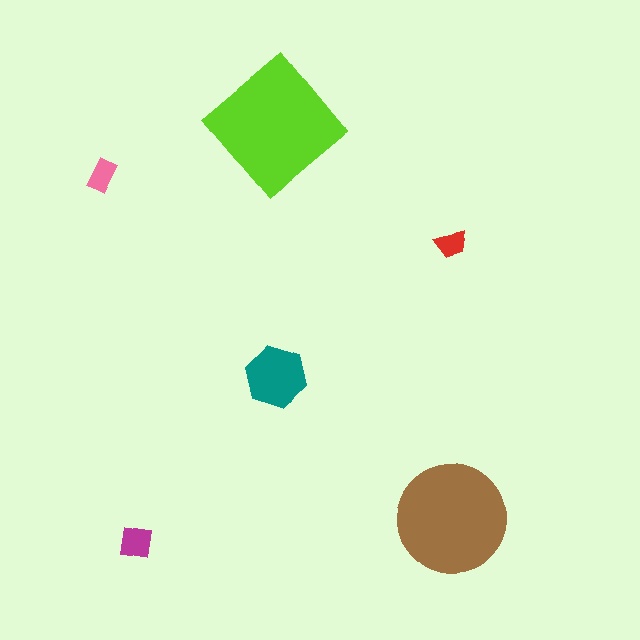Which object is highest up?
The lime diamond is topmost.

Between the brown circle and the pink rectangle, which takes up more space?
The brown circle.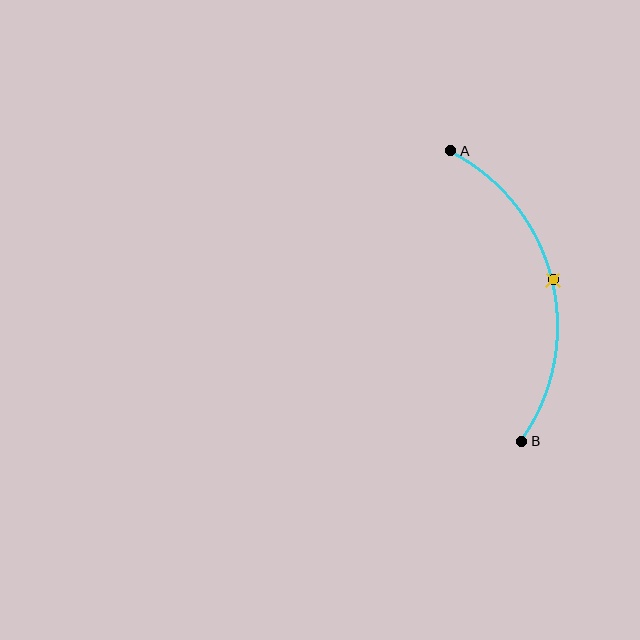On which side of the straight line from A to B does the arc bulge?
The arc bulges to the right of the straight line connecting A and B.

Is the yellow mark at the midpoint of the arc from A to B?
Yes. The yellow mark lies on the arc at equal arc-length from both A and B — it is the arc midpoint.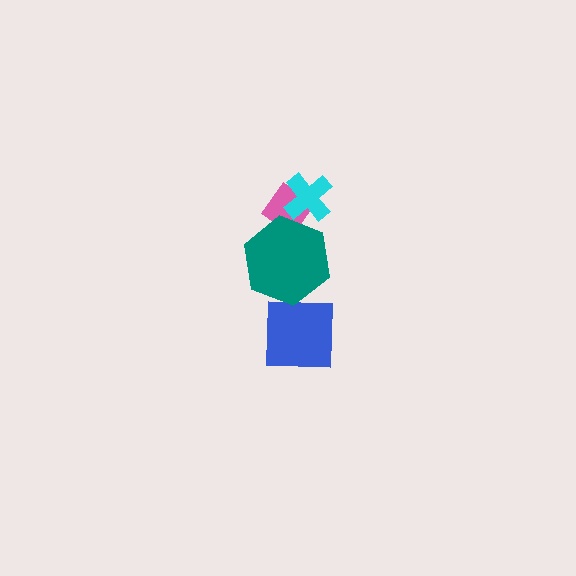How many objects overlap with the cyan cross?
1 object overlaps with the cyan cross.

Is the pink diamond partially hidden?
Yes, it is partially covered by another shape.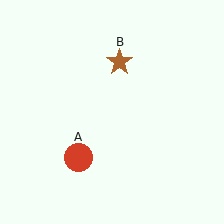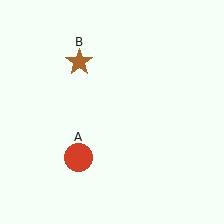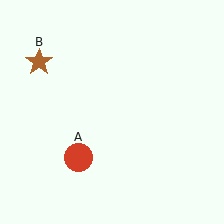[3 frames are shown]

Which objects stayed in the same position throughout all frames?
Red circle (object A) remained stationary.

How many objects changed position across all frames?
1 object changed position: brown star (object B).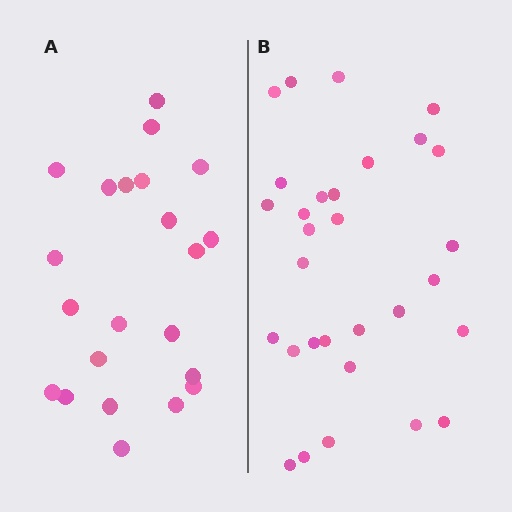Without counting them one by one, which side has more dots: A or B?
Region B (the right region) has more dots.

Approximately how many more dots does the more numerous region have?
Region B has roughly 8 or so more dots than region A.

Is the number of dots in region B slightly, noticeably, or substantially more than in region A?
Region B has noticeably more, but not dramatically so. The ratio is roughly 1.4 to 1.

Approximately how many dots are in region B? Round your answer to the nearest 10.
About 30 dots.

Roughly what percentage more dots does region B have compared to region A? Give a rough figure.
About 35% more.